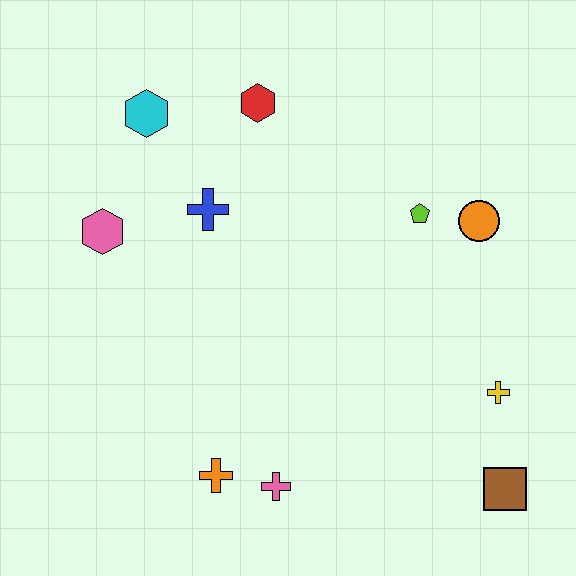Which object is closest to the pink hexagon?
The blue cross is closest to the pink hexagon.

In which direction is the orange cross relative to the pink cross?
The orange cross is to the left of the pink cross.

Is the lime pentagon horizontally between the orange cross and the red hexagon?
No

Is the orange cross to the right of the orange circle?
No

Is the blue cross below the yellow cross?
No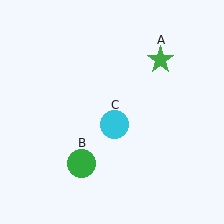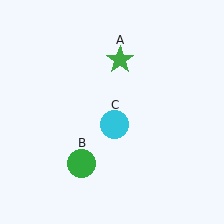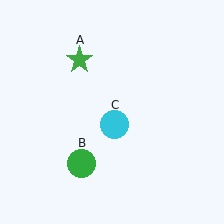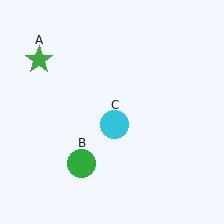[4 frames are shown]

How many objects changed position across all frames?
1 object changed position: green star (object A).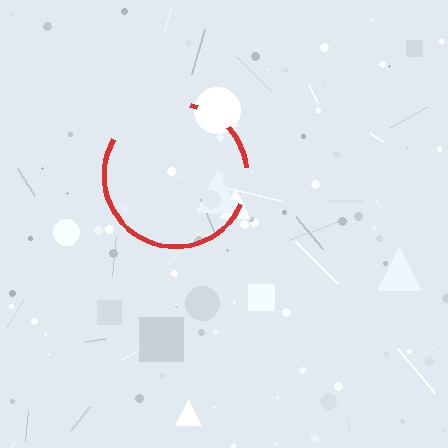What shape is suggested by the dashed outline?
The dashed outline suggests a circle.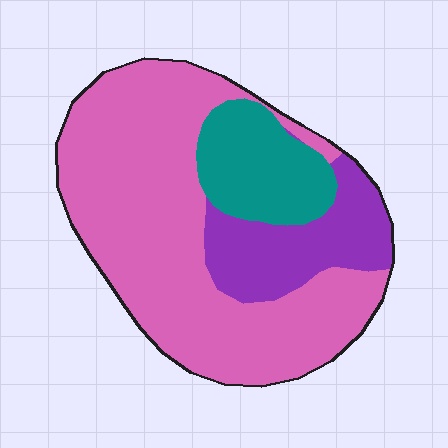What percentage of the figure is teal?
Teal takes up about one sixth (1/6) of the figure.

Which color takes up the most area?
Pink, at roughly 65%.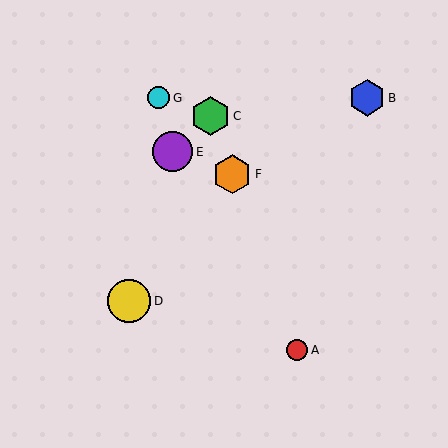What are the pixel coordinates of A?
Object A is at (297, 350).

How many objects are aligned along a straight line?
3 objects (A, C, F) are aligned along a straight line.